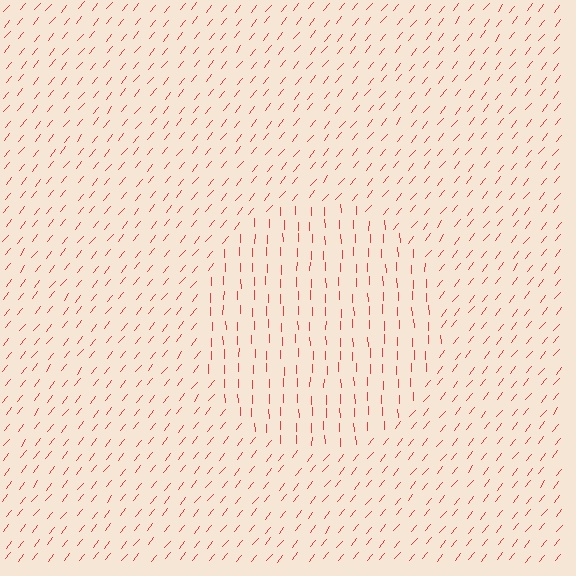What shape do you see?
I see a circle.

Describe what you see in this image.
The image is filled with small red line segments. A circle region in the image has lines oriented differently from the surrounding lines, creating a visible texture boundary.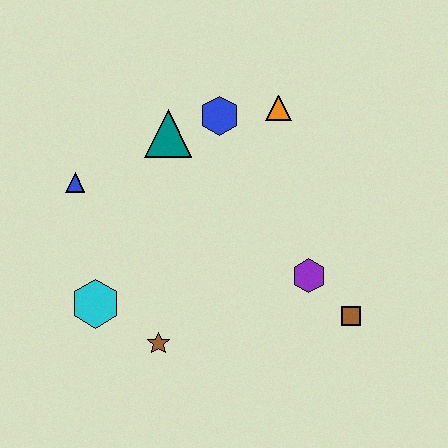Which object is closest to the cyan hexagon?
The brown star is closest to the cyan hexagon.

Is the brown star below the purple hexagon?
Yes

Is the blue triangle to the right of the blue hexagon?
No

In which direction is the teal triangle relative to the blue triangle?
The teal triangle is to the right of the blue triangle.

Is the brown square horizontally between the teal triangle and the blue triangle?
No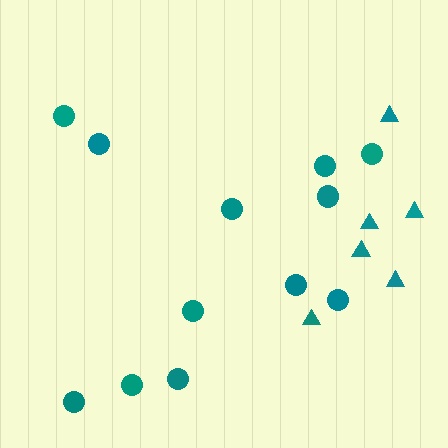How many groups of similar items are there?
There are 2 groups: one group of triangles (6) and one group of circles (12).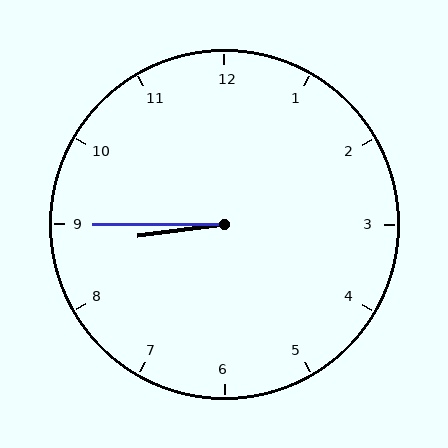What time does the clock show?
8:45.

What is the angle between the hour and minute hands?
Approximately 8 degrees.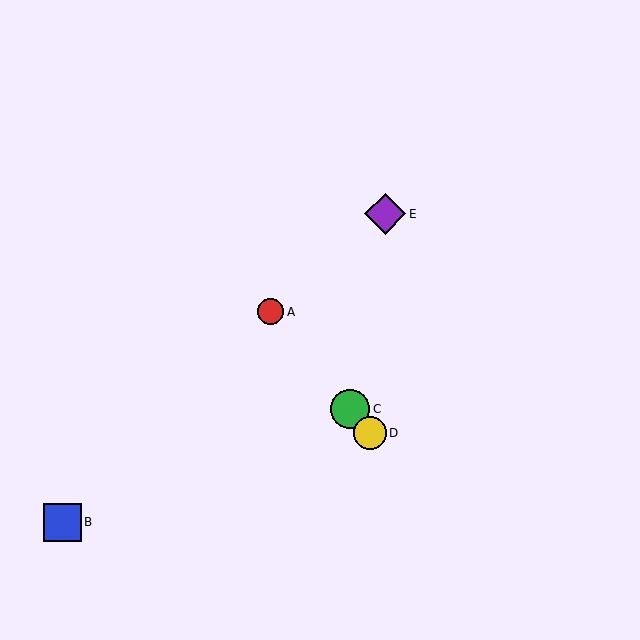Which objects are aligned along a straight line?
Objects A, C, D are aligned along a straight line.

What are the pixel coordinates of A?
Object A is at (271, 312).